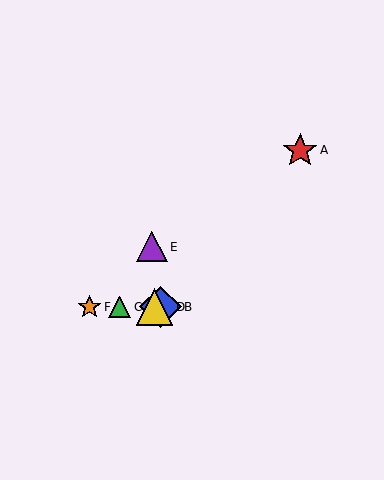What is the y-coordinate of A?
Object A is at y≈150.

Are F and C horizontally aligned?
Yes, both are at y≈307.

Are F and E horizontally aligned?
No, F is at y≈307 and E is at y≈247.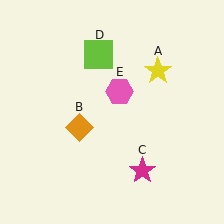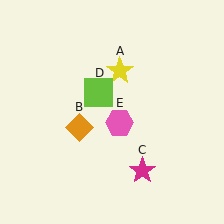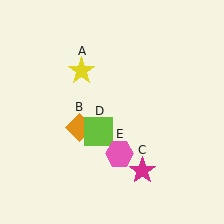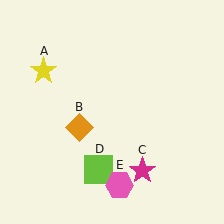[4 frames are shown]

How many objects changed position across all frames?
3 objects changed position: yellow star (object A), lime square (object D), pink hexagon (object E).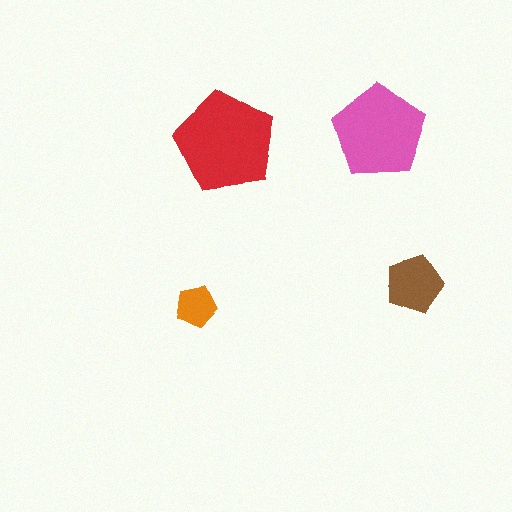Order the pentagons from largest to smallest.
the red one, the pink one, the brown one, the orange one.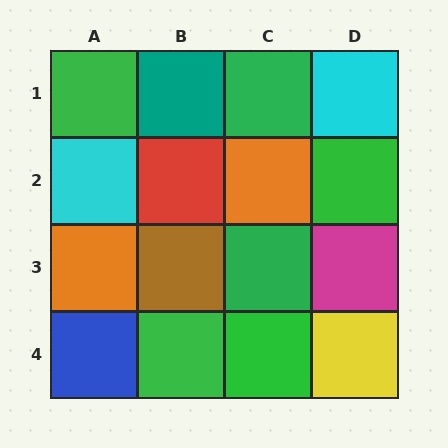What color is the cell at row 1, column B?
Teal.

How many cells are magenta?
1 cell is magenta.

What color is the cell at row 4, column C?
Green.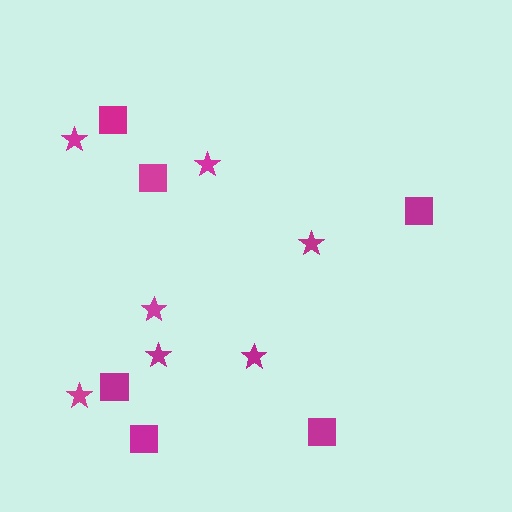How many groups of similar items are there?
There are 2 groups: one group of stars (7) and one group of squares (6).